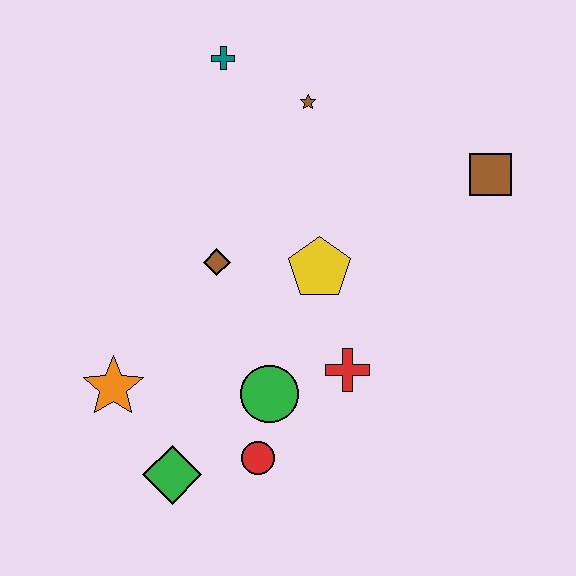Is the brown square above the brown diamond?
Yes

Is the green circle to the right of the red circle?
Yes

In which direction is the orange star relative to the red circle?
The orange star is to the left of the red circle.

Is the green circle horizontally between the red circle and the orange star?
No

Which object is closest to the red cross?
The green circle is closest to the red cross.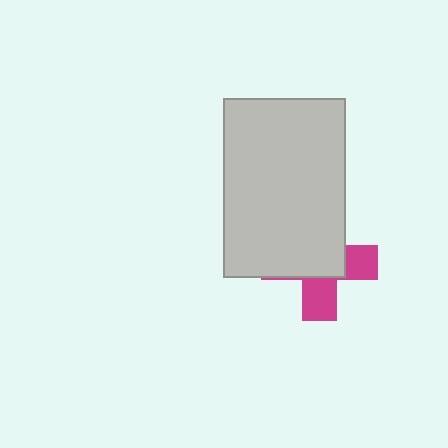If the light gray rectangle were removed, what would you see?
You would see the complete magenta cross.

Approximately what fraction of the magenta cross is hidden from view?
Roughly 60% of the magenta cross is hidden behind the light gray rectangle.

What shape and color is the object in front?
The object in front is a light gray rectangle.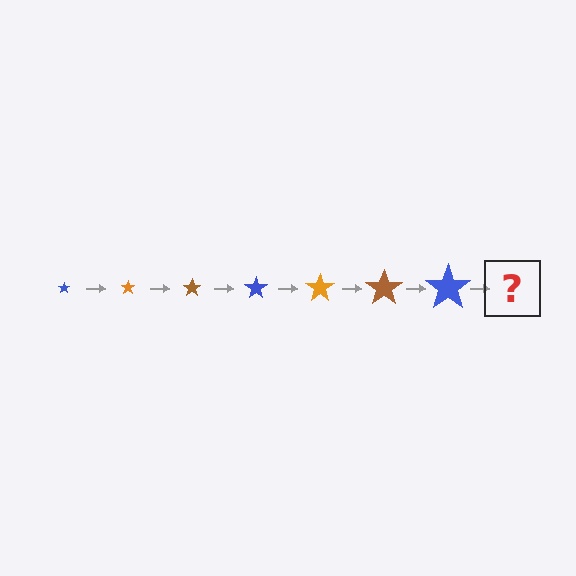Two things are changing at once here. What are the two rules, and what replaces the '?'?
The two rules are that the star grows larger each step and the color cycles through blue, orange, and brown. The '?' should be an orange star, larger than the previous one.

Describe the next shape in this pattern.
It should be an orange star, larger than the previous one.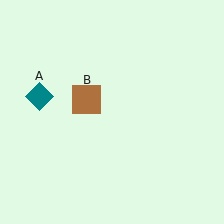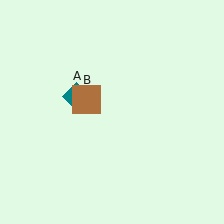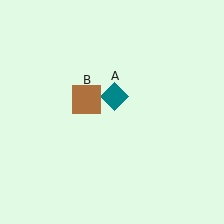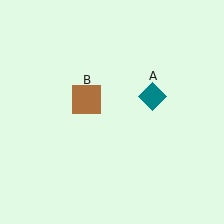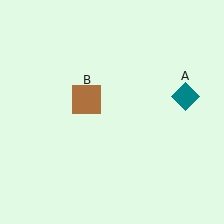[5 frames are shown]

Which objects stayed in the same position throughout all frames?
Brown square (object B) remained stationary.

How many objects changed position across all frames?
1 object changed position: teal diamond (object A).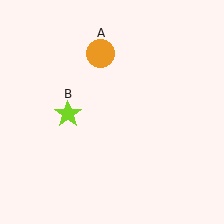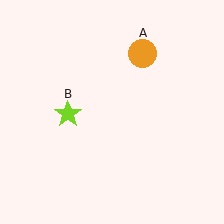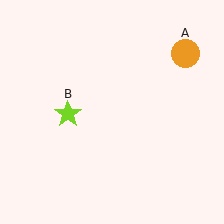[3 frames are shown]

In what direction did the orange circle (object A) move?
The orange circle (object A) moved right.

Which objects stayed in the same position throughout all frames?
Lime star (object B) remained stationary.